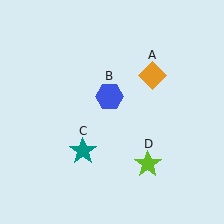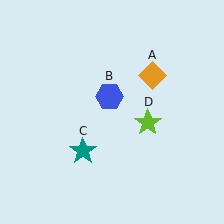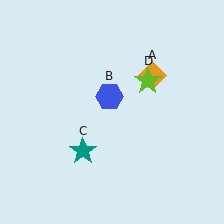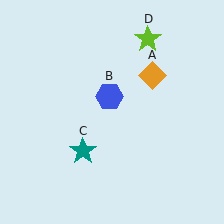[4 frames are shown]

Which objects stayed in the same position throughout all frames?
Orange diamond (object A) and blue hexagon (object B) and teal star (object C) remained stationary.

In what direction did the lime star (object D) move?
The lime star (object D) moved up.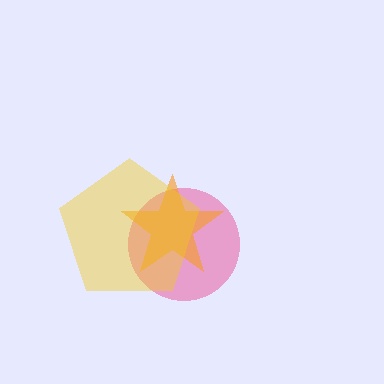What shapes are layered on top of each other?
The layered shapes are: a pink circle, an orange star, a yellow pentagon.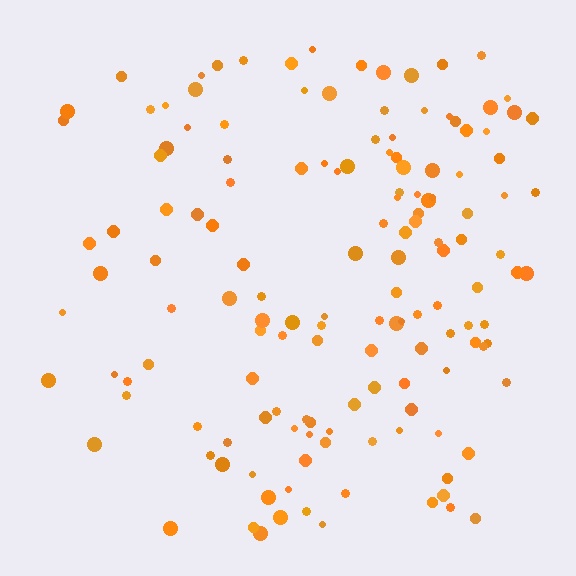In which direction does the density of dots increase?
From left to right, with the right side densest.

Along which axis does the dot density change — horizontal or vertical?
Horizontal.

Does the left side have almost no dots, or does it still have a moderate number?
Still a moderate number, just noticeably fewer than the right.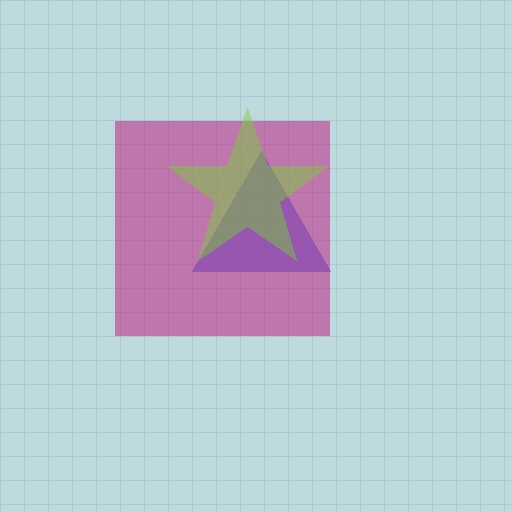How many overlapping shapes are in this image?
There are 3 overlapping shapes in the image.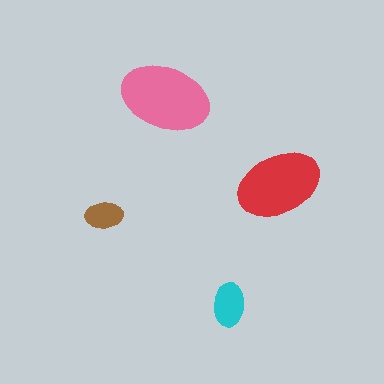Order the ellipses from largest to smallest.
the pink one, the red one, the cyan one, the brown one.